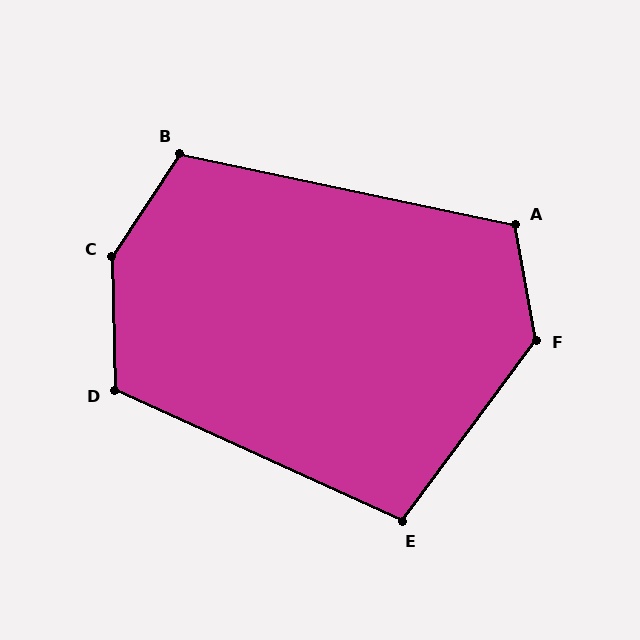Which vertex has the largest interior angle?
C, at approximately 146 degrees.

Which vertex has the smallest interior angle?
E, at approximately 102 degrees.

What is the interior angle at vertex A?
Approximately 112 degrees (obtuse).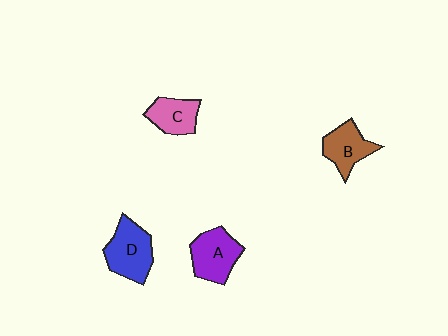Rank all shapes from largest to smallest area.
From largest to smallest: D (blue), A (purple), B (brown), C (pink).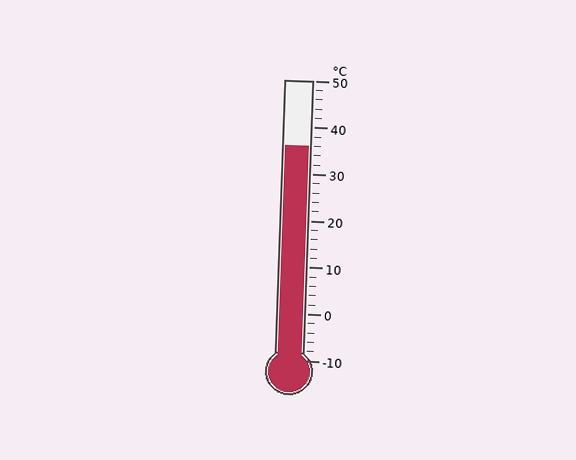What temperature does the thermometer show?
The thermometer shows approximately 36°C.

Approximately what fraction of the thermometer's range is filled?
The thermometer is filled to approximately 75% of its range.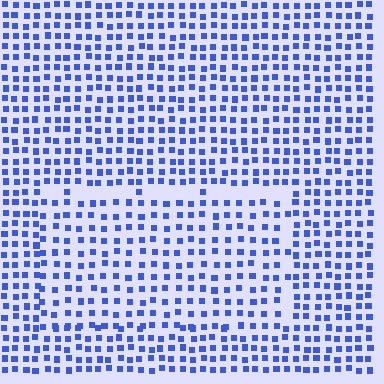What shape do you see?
I see a rectangle.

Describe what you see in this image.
The image contains small blue elements arranged at two different densities. A rectangle-shaped region is visible where the elements are less densely packed than the surrounding area.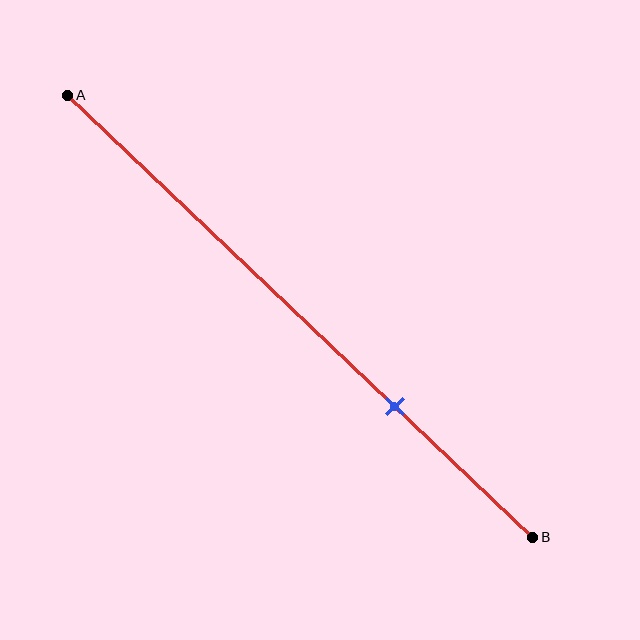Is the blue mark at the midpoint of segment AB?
No, the mark is at about 70% from A, not at the 50% midpoint.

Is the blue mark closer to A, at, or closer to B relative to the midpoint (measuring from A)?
The blue mark is closer to point B than the midpoint of segment AB.